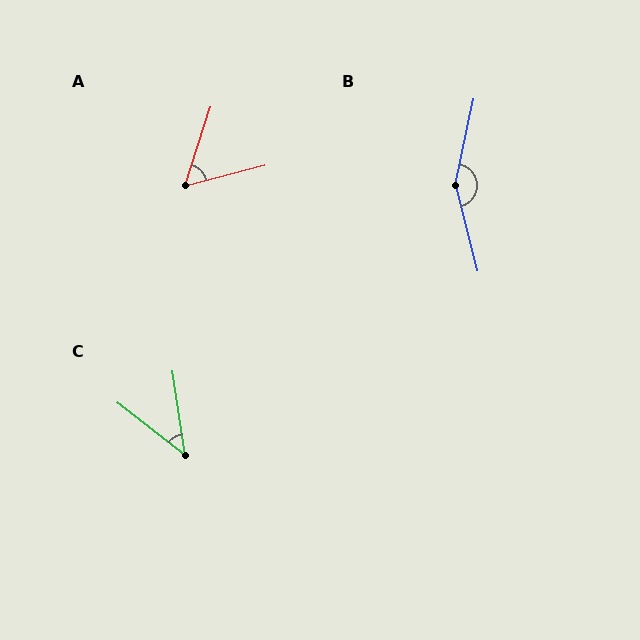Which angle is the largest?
B, at approximately 154 degrees.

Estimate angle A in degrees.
Approximately 58 degrees.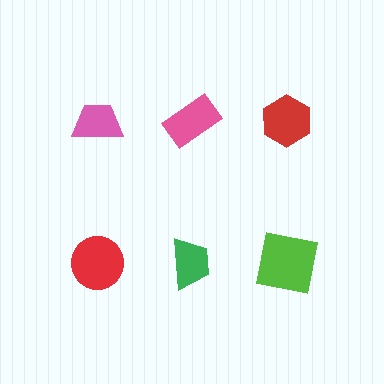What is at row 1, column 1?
A pink trapezoid.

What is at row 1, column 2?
A pink rectangle.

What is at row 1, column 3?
A red hexagon.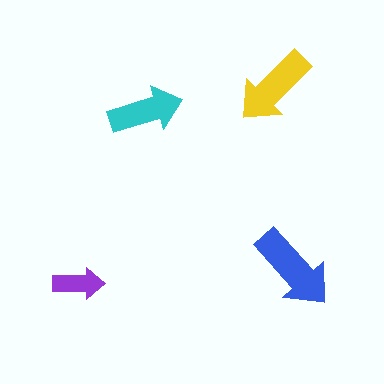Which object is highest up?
The yellow arrow is topmost.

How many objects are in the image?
There are 4 objects in the image.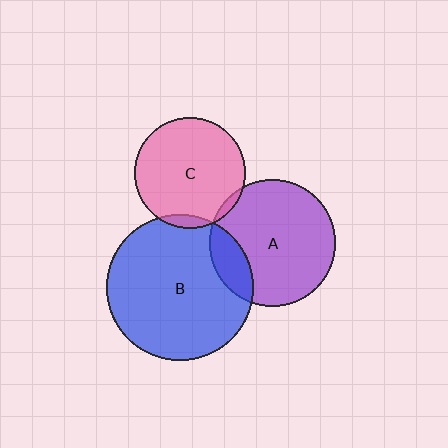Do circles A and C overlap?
Yes.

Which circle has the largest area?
Circle B (blue).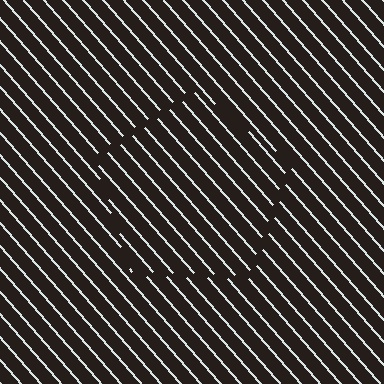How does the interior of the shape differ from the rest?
The interior of the shape contains the same grating, shifted by half a period — the contour is defined by the phase discontinuity where line-ends from the inner and outer gratings abut.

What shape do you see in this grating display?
An illusory pentagon. The interior of the shape contains the same grating, shifted by half a period — the contour is defined by the phase discontinuity where line-ends from the inner and outer gratings abut.